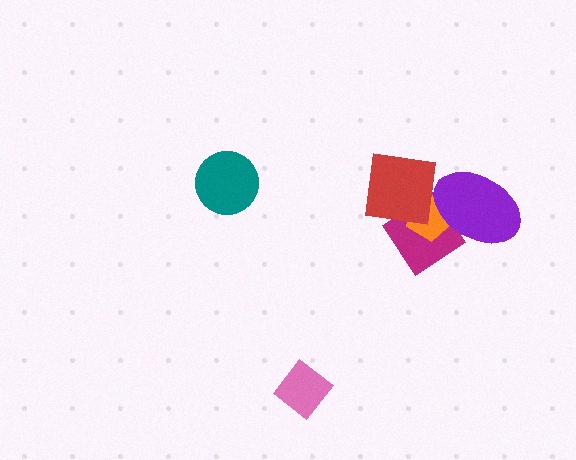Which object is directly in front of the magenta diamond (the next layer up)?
The orange pentagon is directly in front of the magenta diamond.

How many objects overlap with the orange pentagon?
3 objects overlap with the orange pentagon.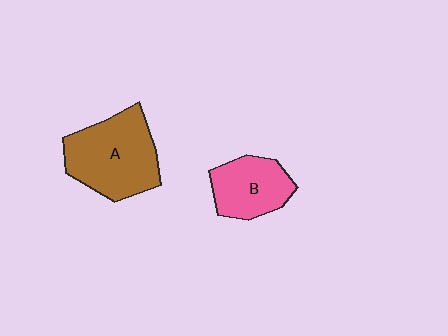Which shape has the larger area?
Shape A (brown).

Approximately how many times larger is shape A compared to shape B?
Approximately 1.5 times.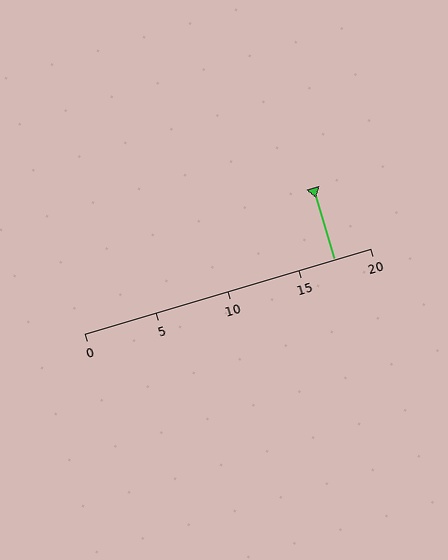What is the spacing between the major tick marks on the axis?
The major ticks are spaced 5 apart.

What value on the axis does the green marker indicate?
The marker indicates approximately 17.5.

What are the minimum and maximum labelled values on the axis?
The axis runs from 0 to 20.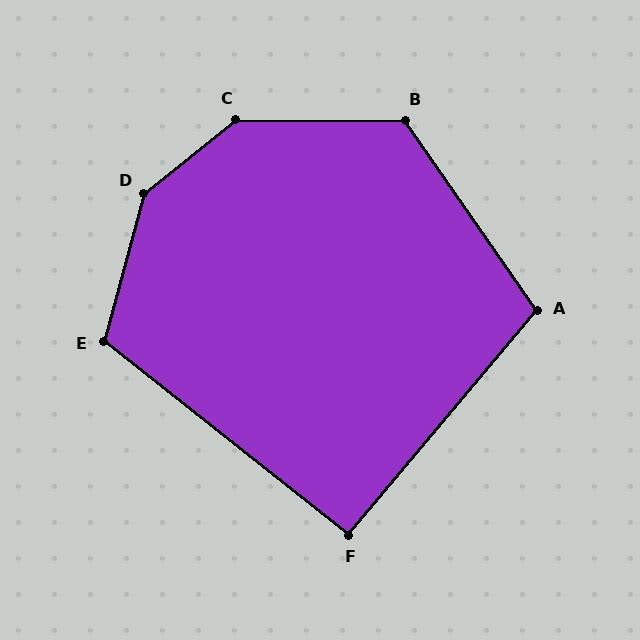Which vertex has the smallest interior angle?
F, at approximately 92 degrees.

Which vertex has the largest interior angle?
D, at approximately 144 degrees.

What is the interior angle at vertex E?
Approximately 114 degrees (obtuse).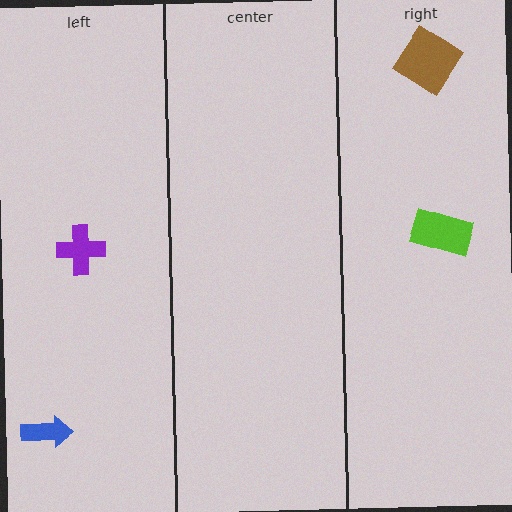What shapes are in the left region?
The blue arrow, the purple cross.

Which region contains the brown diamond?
The right region.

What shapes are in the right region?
The lime rectangle, the brown diamond.